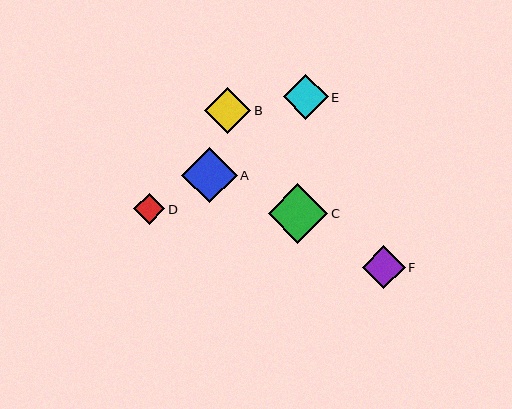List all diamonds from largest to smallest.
From largest to smallest: C, A, B, E, F, D.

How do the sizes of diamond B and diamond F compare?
Diamond B and diamond F are approximately the same size.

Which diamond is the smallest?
Diamond D is the smallest with a size of approximately 31 pixels.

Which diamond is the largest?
Diamond C is the largest with a size of approximately 59 pixels.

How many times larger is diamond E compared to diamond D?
Diamond E is approximately 1.4 times the size of diamond D.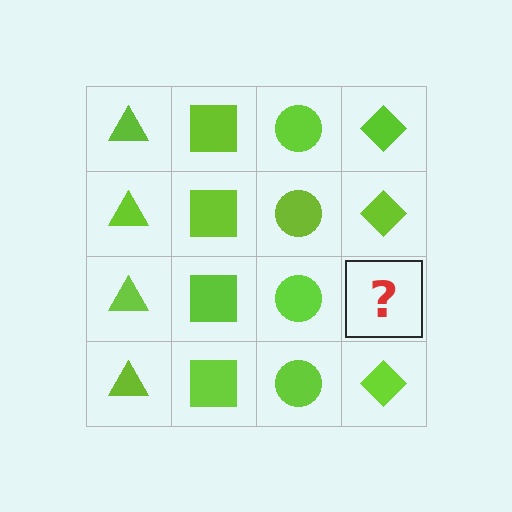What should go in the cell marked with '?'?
The missing cell should contain a lime diamond.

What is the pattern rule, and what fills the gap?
The rule is that each column has a consistent shape. The gap should be filled with a lime diamond.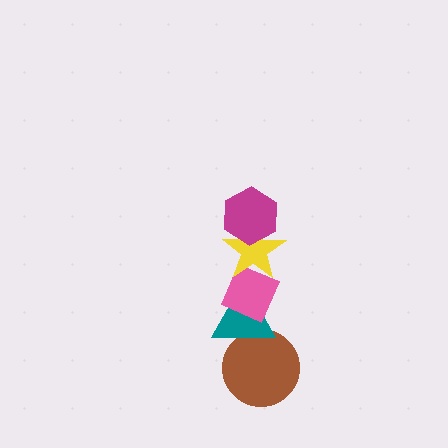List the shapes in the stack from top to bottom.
From top to bottom: the magenta hexagon, the yellow star, the pink diamond, the teal triangle, the brown circle.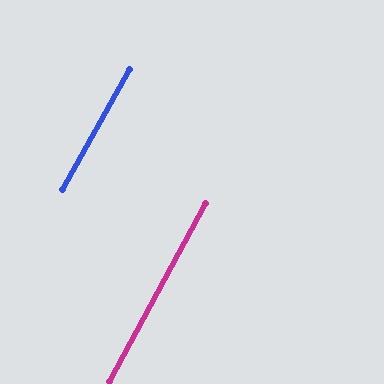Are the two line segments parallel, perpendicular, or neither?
Parallel — their directions differ by only 0.9°.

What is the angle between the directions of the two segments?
Approximately 1 degree.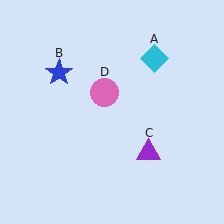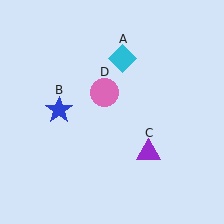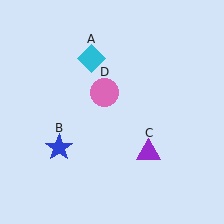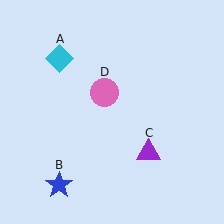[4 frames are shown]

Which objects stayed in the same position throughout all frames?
Purple triangle (object C) and pink circle (object D) remained stationary.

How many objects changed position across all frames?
2 objects changed position: cyan diamond (object A), blue star (object B).